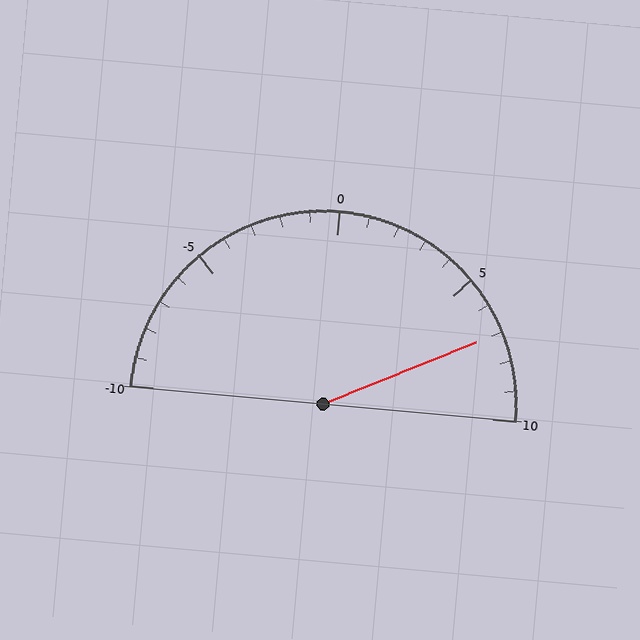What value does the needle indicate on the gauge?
The needle indicates approximately 7.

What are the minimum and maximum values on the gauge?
The gauge ranges from -10 to 10.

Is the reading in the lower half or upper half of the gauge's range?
The reading is in the upper half of the range (-10 to 10).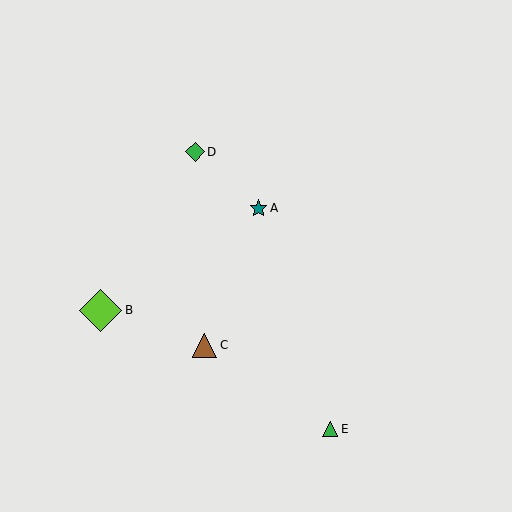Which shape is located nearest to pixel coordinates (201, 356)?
The brown triangle (labeled C) at (205, 345) is nearest to that location.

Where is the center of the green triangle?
The center of the green triangle is at (330, 429).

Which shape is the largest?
The lime diamond (labeled B) is the largest.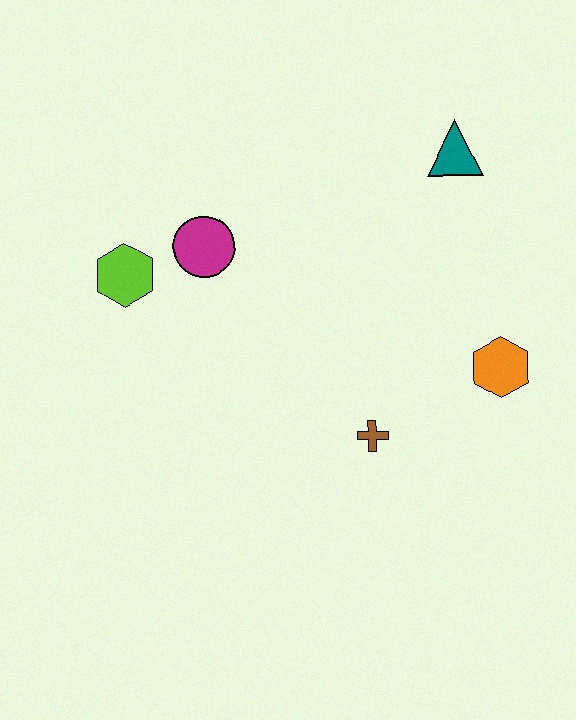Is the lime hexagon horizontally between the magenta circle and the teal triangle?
No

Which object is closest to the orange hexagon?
The brown cross is closest to the orange hexagon.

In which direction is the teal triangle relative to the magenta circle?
The teal triangle is to the right of the magenta circle.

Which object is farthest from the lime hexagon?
The orange hexagon is farthest from the lime hexagon.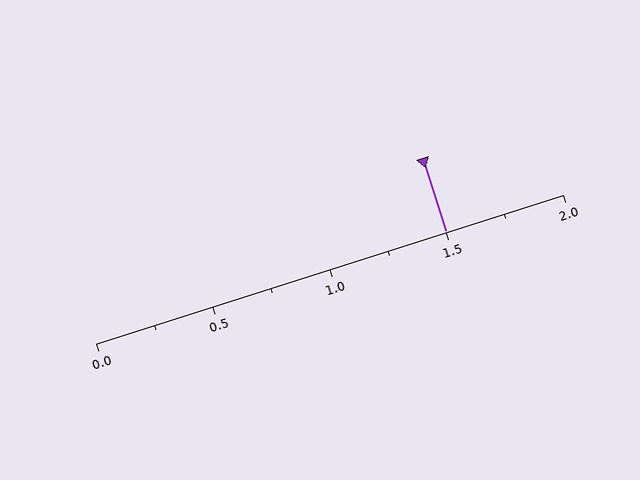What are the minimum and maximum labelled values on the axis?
The axis runs from 0.0 to 2.0.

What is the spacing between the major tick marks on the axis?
The major ticks are spaced 0.5 apart.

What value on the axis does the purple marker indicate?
The marker indicates approximately 1.5.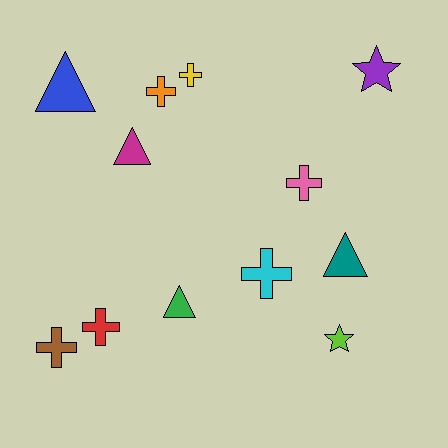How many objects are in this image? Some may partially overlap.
There are 12 objects.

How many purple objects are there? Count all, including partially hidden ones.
There is 1 purple object.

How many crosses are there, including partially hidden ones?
There are 6 crosses.